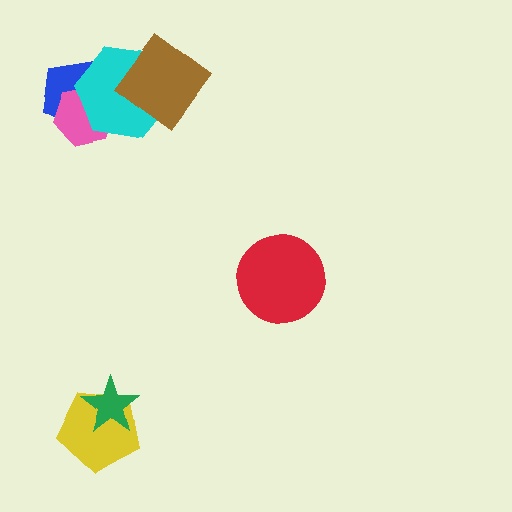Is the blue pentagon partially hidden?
Yes, it is partially covered by another shape.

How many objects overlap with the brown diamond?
1 object overlaps with the brown diamond.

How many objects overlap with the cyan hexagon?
3 objects overlap with the cyan hexagon.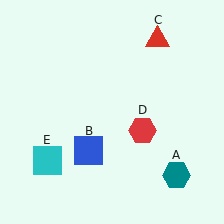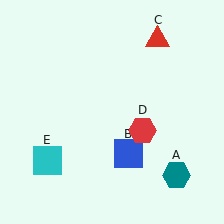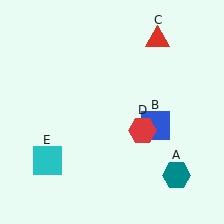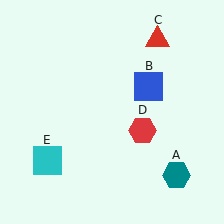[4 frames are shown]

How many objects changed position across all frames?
1 object changed position: blue square (object B).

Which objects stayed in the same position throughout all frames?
Teal hexagon (object A) and red triangle (object C) and red hexagon (object D) and cyan square (object E) remained stationary.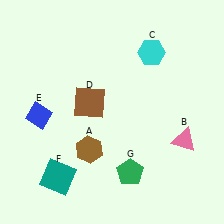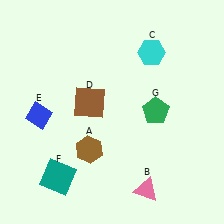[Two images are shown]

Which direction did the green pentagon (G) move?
The green pentagon (G) moved up.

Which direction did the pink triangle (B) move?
The pink triangle (B) moved down.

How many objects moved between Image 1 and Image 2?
2 objects moved between the two images.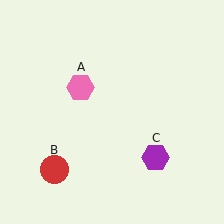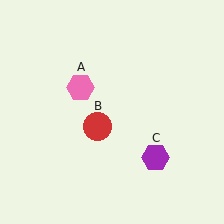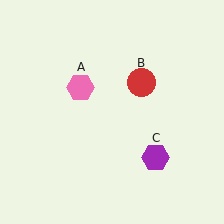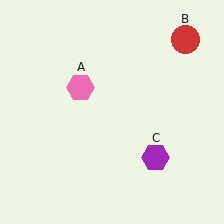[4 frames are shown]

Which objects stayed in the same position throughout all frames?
Pink hexagon (object A) and purple hexagon (object C) remained stationary.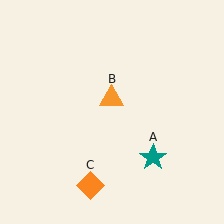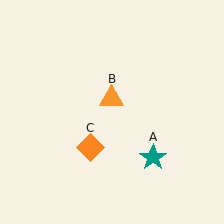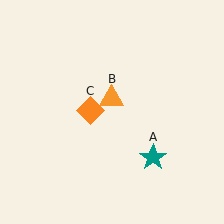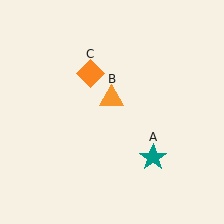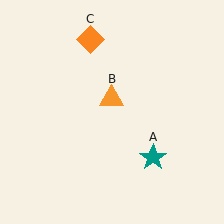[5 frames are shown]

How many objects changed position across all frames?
1 object changed position: orange diamond (object C).